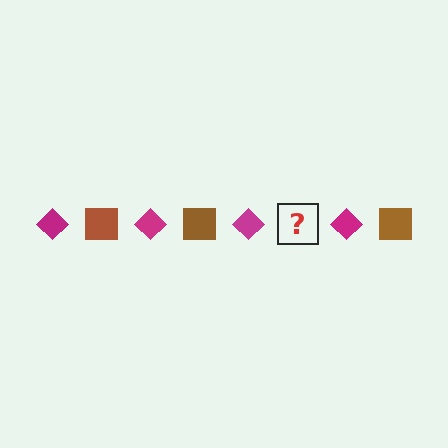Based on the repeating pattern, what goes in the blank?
The blank should be a brown square.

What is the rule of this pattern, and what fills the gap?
The rule is that the pattern alternates between magenta diamond and brown square. The gap should be filled with a brown square.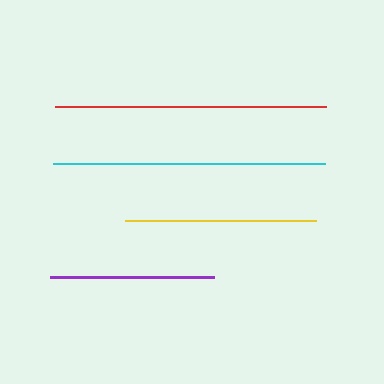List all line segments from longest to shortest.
From longest to shortest: cyan, red, yellow, purple.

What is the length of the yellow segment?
The yellow segment is approximately 191 pixels long.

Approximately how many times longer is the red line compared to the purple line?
The red line is approximately 1.7 times the length of the purple line.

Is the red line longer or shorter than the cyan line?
The cyan line is longer than the red line.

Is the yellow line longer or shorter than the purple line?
The yellow line is longer than the purple line.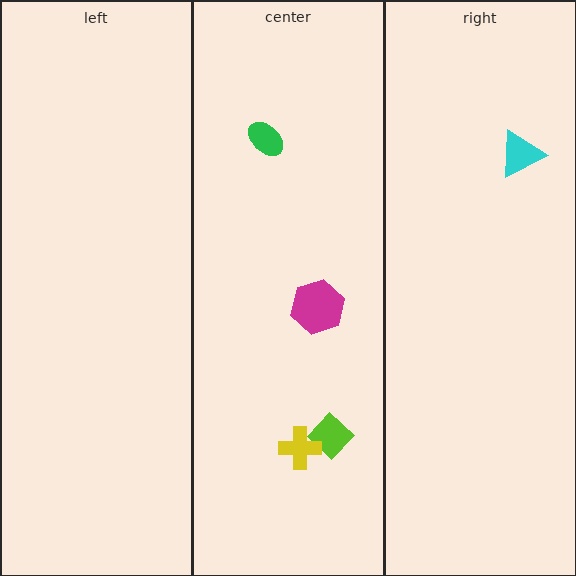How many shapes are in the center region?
4.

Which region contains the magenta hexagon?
The center region.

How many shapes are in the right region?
1.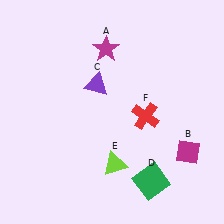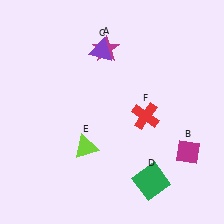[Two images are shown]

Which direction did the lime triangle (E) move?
The lime triangle (E) moved left.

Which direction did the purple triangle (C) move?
The purple triangle (C) moved up.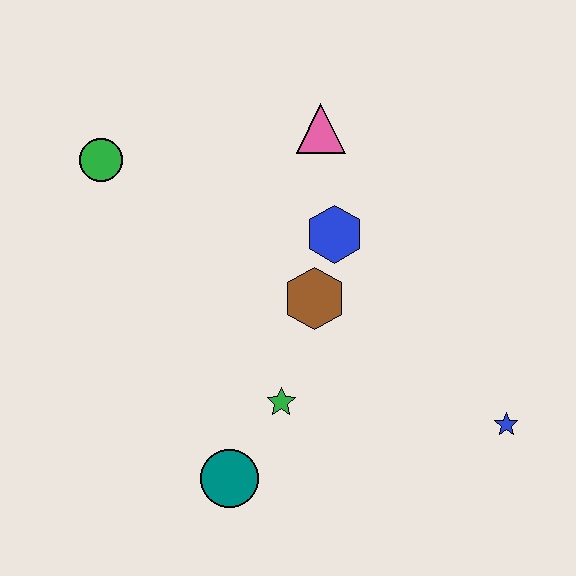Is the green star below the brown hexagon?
Yes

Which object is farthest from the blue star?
The green circle is farthest from the blue star.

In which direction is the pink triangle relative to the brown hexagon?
The pink triangle is above the brown hexagon.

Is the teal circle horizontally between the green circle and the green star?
Yes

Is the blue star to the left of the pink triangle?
No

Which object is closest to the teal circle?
The green star is closest to the teal circle.